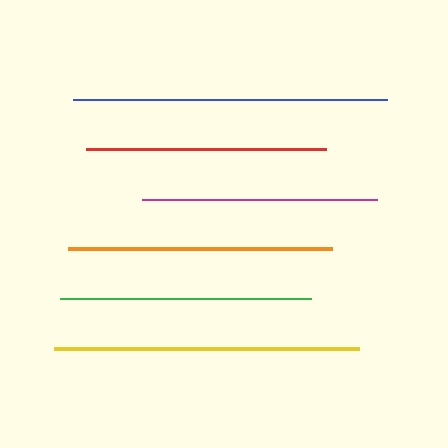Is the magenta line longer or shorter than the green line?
The green line is longer than the magenta line.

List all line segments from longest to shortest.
From longest to shortest: blue, yellow, orange, green, red, magenta.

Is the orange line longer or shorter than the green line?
The orange line is longer than the green line.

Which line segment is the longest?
The blue line is the longest at approximately 314 pixels.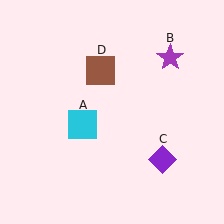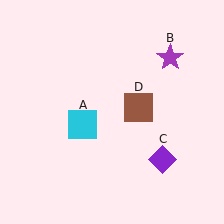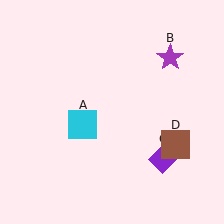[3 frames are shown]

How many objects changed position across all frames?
1 object changed position: brown square (object D).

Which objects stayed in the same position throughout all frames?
Cyan square (object A) and purple star (object B) and purple diamond (object C) remained stationary.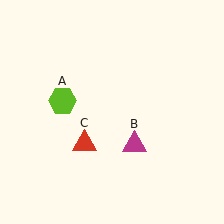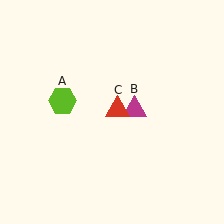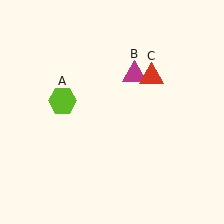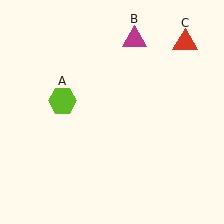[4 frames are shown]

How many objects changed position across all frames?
2 objects changed position: magenta triangle (object B), red triangle (object C).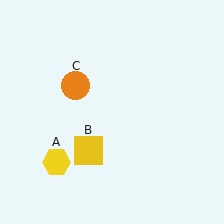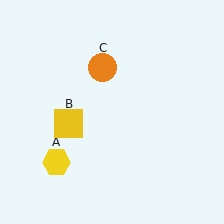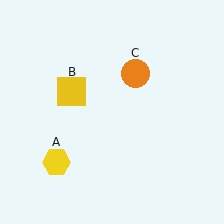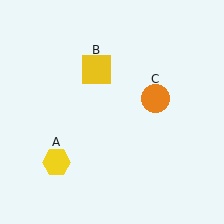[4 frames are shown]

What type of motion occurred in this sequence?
The yellow square (object B), orange circle (object C) rotated clockwise around the center of the scene.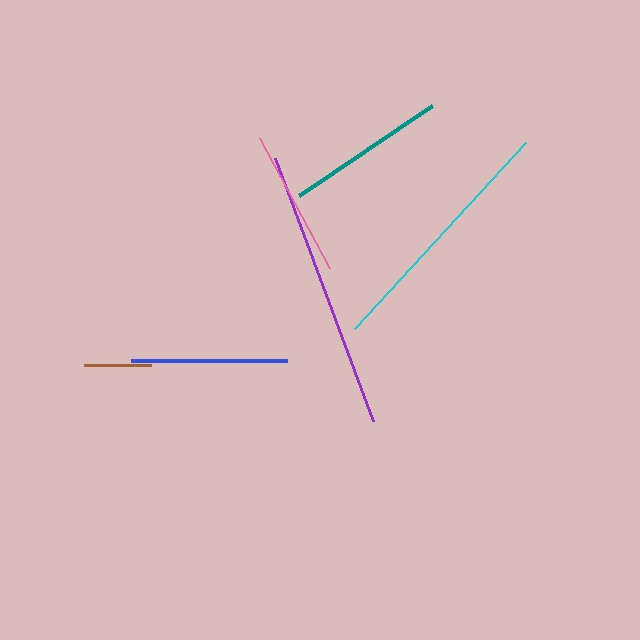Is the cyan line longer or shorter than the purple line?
The purple line is longer than the cyan line.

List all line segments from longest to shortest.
From longest to shortest: purple, cyan, teal, blue, pink, brown.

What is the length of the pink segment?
The pink segment is approximately 148 pixels long.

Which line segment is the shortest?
The brown line is the shortest at approximately 68 pixels.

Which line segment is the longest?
The purple line is the longest at approximately 280 pixels.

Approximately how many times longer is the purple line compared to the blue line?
The purple line is approximately 1.8 times the length of the blue line.